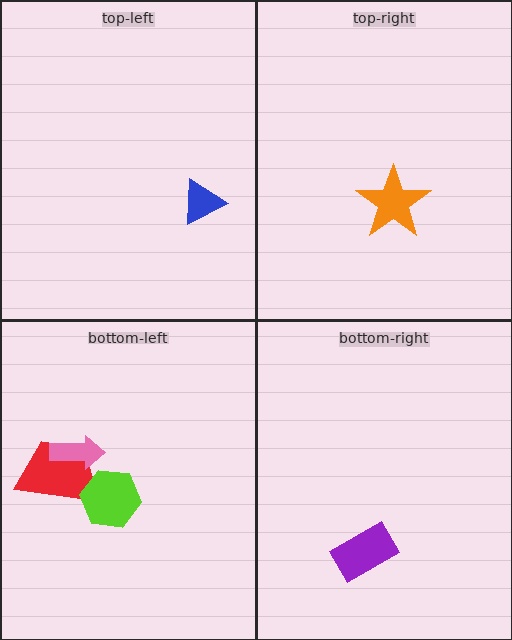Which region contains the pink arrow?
The bottom-left region.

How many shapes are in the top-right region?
1.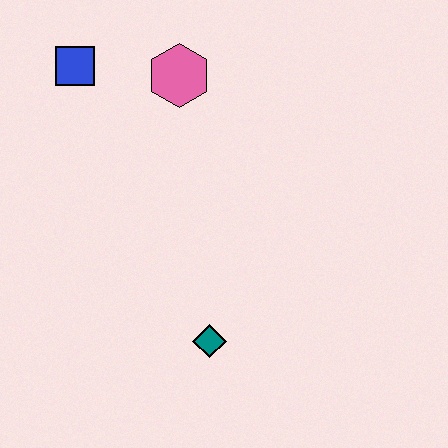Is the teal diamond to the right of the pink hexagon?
Yes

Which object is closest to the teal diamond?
The pink hexagon is closest to the teal diamond.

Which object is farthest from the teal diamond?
The blue square is farthest from the teal diamond.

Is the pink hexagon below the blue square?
Yes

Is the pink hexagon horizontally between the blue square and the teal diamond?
Yes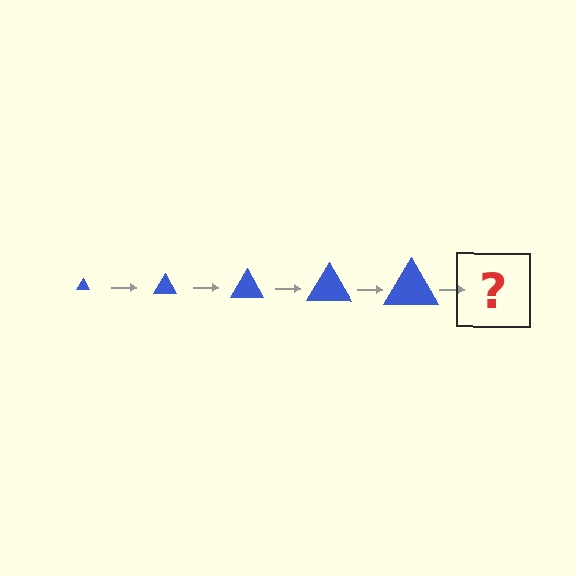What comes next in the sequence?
The next element should be a blue triangle, larger than the previous one.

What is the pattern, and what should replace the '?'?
The pattern is that the triangle gets progressively larger each step. The '?' should be a blue triangle, larger than the previous one.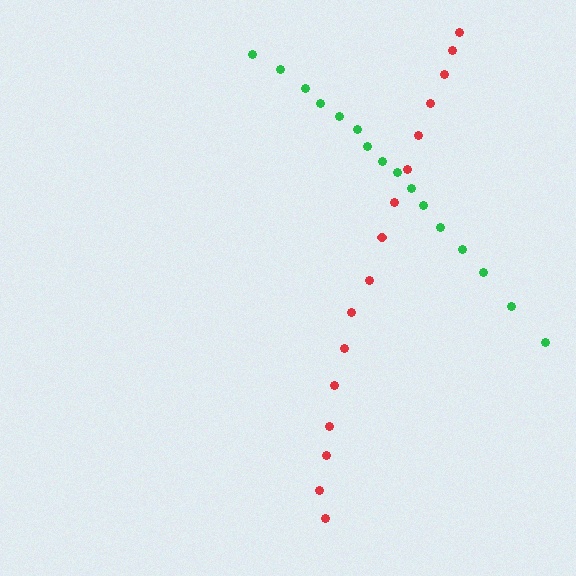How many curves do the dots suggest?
There are 2 distinct paths.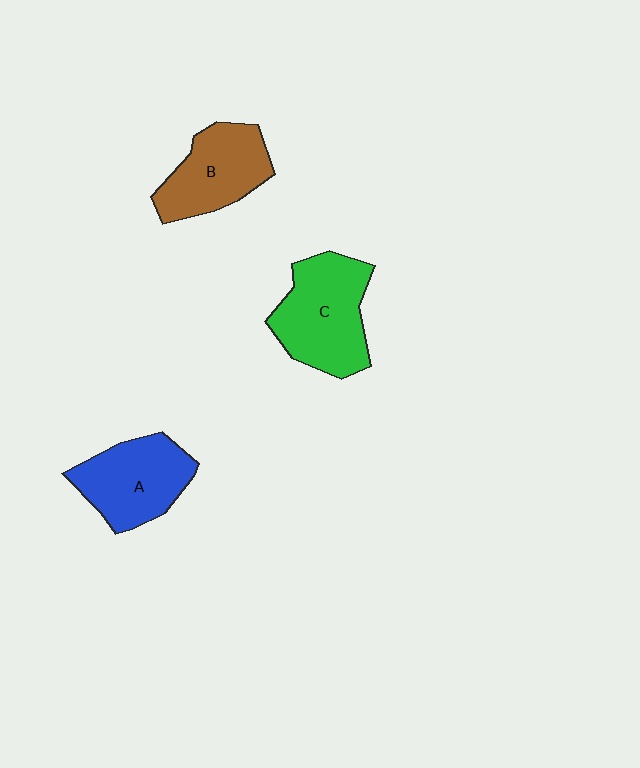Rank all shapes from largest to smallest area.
From largest to smallest: C (green), A (blue), B (brown).